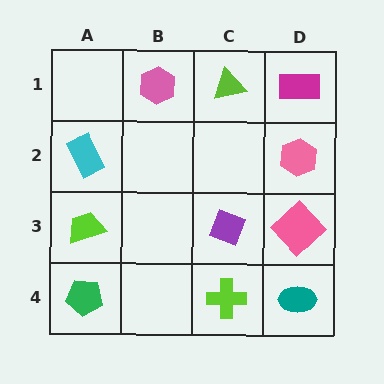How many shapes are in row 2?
2 shapes.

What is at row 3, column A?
A lime trapezoid.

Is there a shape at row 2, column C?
No, that cell is empty.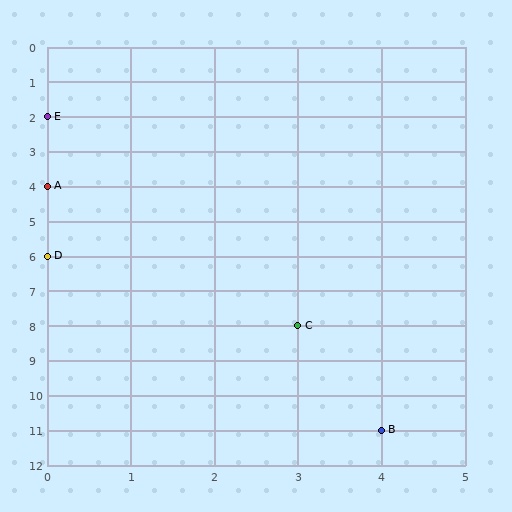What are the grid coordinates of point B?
Point B is at grid coordinates (4, 11).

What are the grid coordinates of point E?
Point E is at grid coordinates (0, 2).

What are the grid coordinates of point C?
Point C is at grid coordinates (3, 8).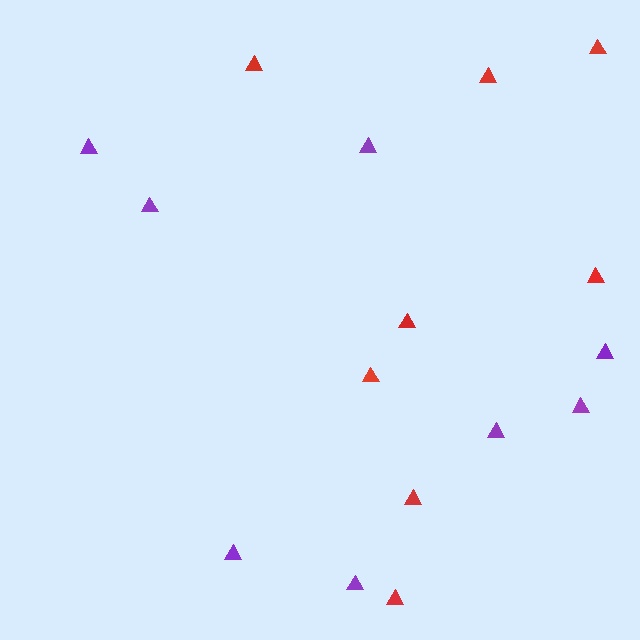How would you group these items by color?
There are 2 groups: one group of purple triangles (8) and one group of red triangles (8).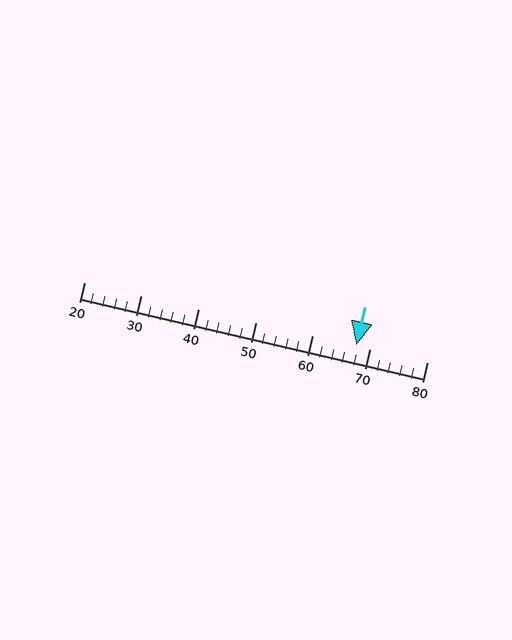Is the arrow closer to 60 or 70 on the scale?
The arrow is closer to 70.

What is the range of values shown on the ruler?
The ruler shows values from 20 to 80.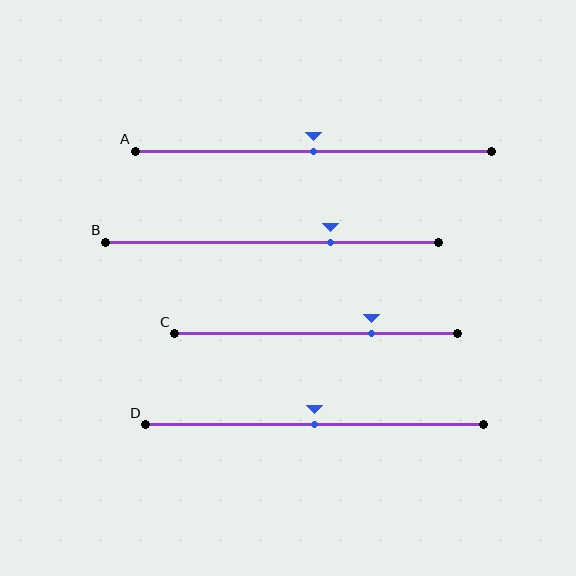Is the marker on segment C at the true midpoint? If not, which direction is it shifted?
No, the marker on segment C is shifted to the right by about 19% of the segment length.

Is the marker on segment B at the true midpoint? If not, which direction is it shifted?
No, the marker on segment B is shifted to the right by about 18% of the segment length.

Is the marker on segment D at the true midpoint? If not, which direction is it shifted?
Yes, the marker on segment D is at the true midpoint.